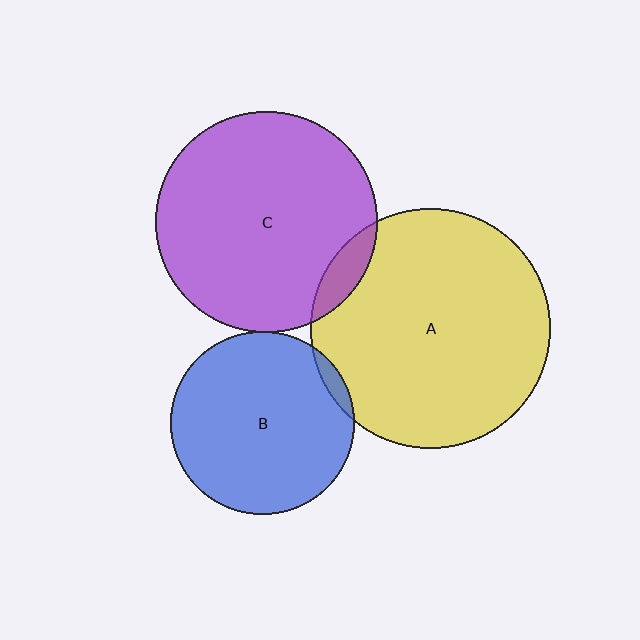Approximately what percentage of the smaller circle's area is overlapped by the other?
Approximately 5%.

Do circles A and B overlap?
Yes.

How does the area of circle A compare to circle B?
Approximately 1.7 times.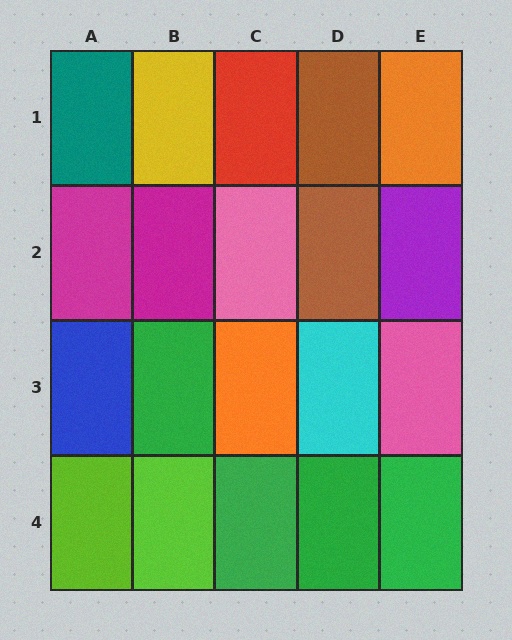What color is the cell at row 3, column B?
Green.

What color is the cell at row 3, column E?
Pink.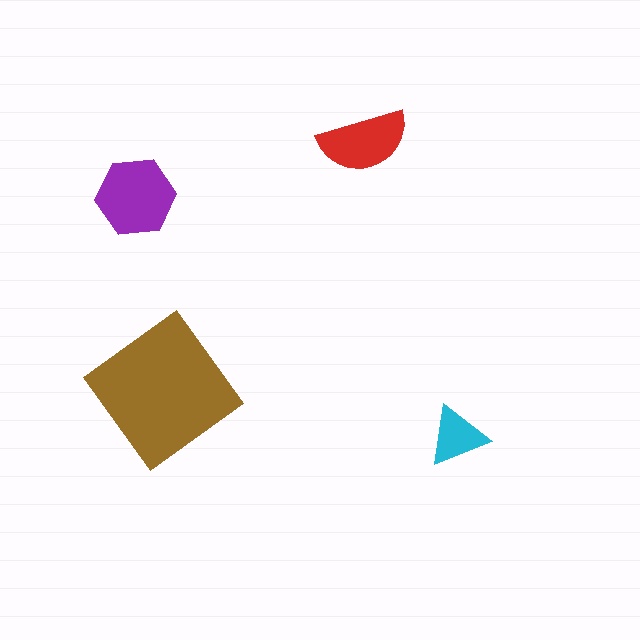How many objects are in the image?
There are 4 objects in the image.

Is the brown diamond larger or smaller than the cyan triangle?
Larger.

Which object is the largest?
The brown diamond.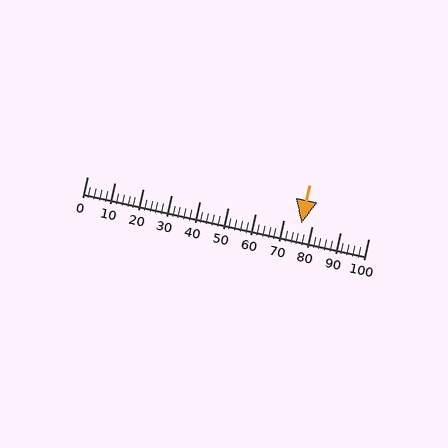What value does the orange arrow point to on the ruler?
The orange arrow points to approximately 76.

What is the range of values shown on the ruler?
The ruler shows values from 0 to 100.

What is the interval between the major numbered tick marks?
The major tick marks are spaced 10 units apart.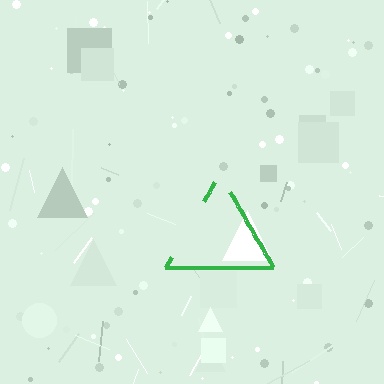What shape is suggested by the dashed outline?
The dashed outline suggests a triangle.